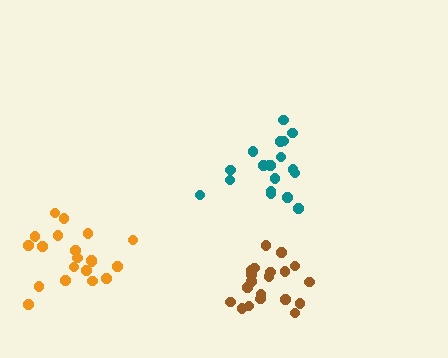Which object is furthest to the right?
The brown cluster is rightmost.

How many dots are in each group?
Group 1: 20 dots, Group 2: 19 dots, Group 3: 20 dots (59 total).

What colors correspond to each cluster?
The clusters are colored: brown, teal, orange.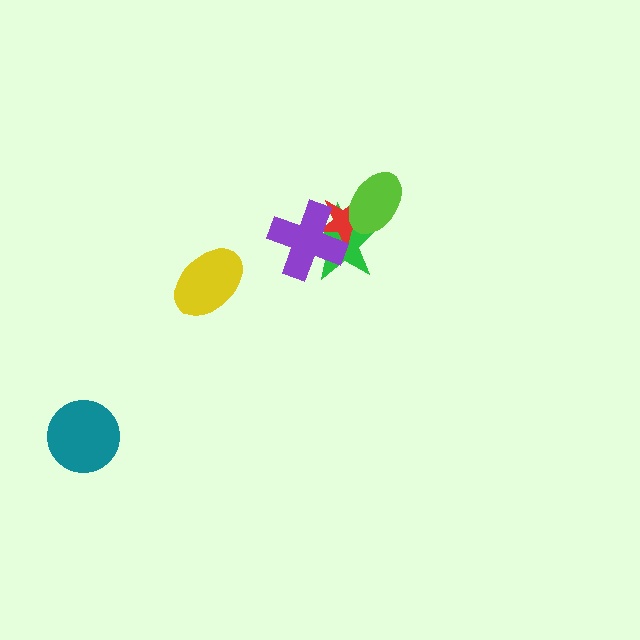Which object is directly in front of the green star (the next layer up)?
The red star is directly in front of the green star.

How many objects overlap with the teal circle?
0 objects overlap with the teal circle.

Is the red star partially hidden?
Yes, it is partially covered by another shape.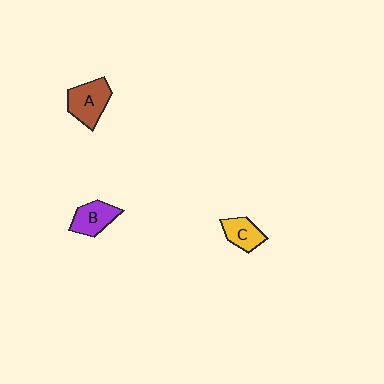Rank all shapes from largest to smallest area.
From largest to smallest: A (brown), B (purple), C (yellow).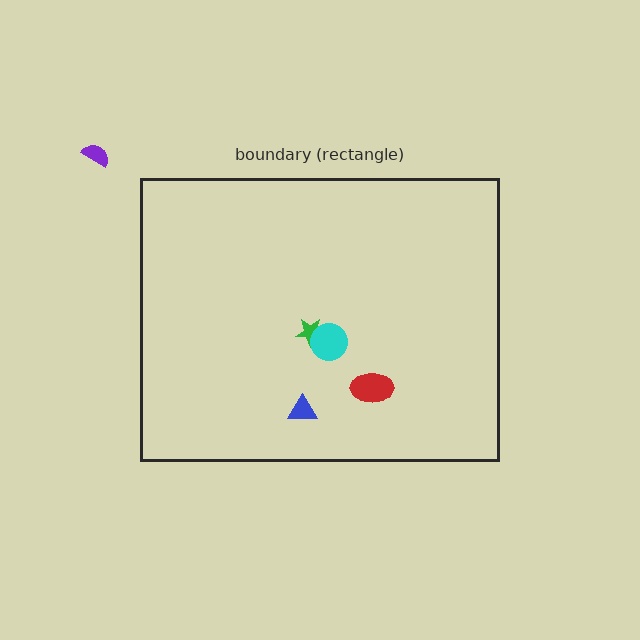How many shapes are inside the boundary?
4 inside, 1 outside.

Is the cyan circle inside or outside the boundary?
Inside.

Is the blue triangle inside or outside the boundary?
Inside.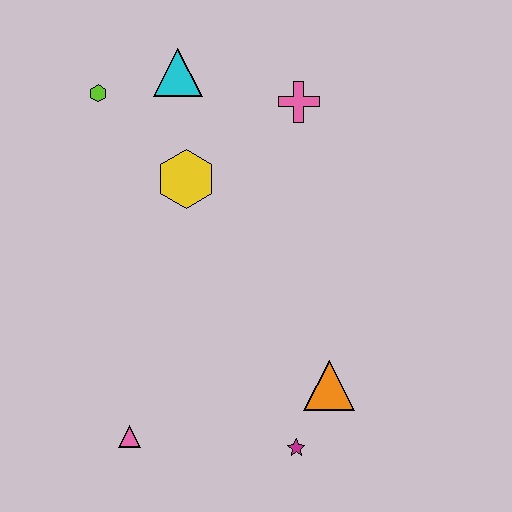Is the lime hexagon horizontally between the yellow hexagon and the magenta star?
No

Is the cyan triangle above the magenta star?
Yes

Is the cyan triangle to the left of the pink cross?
Yes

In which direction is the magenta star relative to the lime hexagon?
The magenta star is below the lime hexagon.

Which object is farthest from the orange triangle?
The lime hexagon is farthest from the orange triangle.